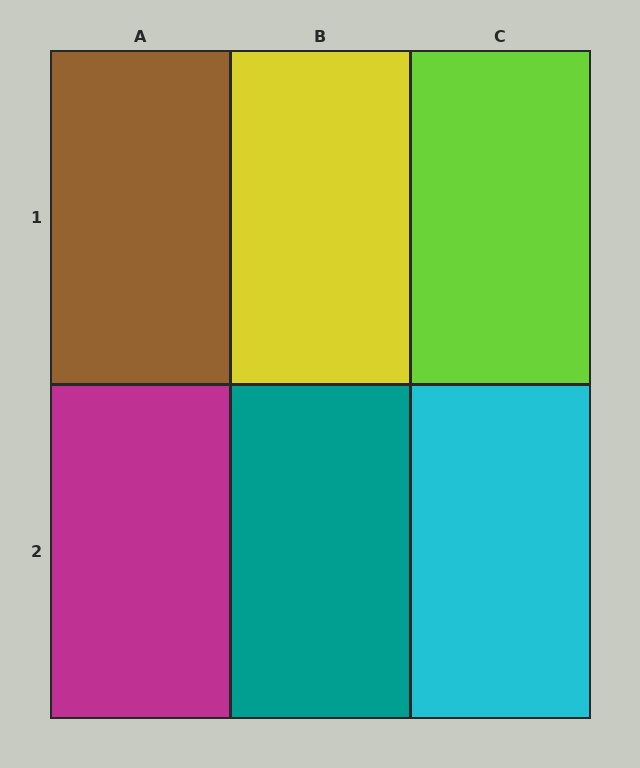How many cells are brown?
1 cell is brown.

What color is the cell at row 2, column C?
Cyan.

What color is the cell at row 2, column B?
Teal.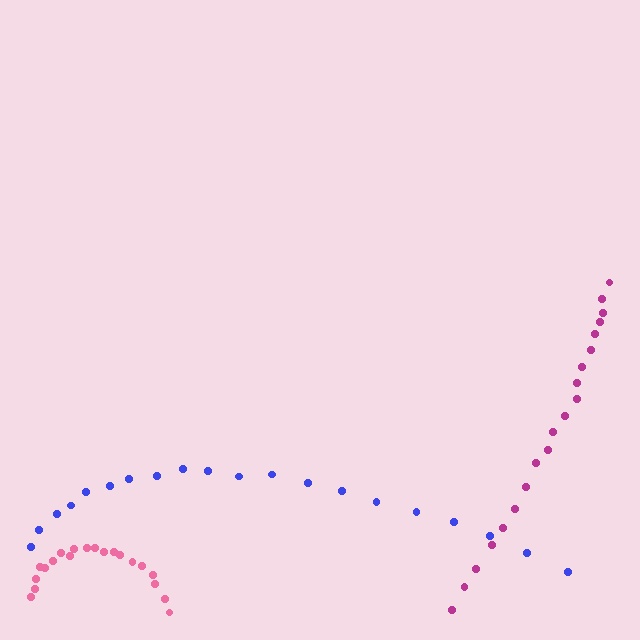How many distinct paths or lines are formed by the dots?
There are 3 distinct paths.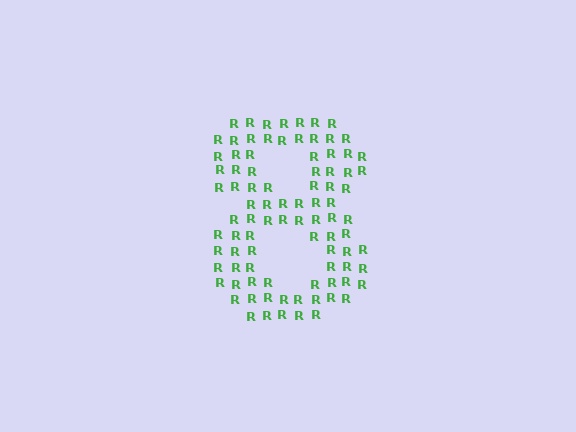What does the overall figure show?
The overall figure shows the digit 8.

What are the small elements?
The small elements are letter R's.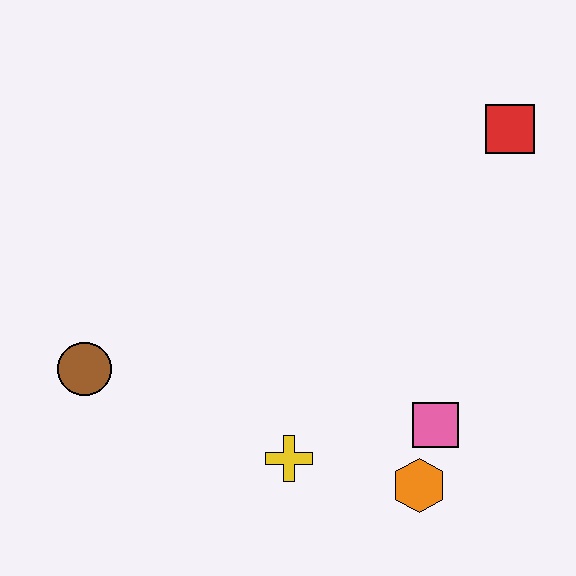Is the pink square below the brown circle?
Yes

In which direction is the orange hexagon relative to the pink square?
The orange hexagon is below the pink square.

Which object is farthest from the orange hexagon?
The red square is farthest from the orange hexagon.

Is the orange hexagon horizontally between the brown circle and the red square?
Yes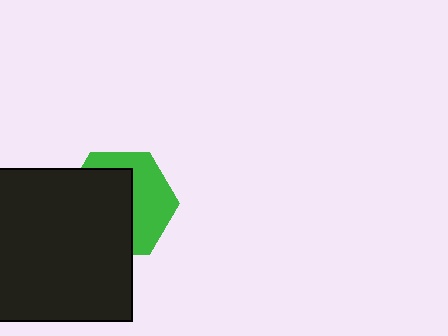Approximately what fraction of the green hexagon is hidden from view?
Roughly 57% of the green hexagon is hidden behind the black square.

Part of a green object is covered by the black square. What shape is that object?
It is a hexagon.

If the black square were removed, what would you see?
You would see the complete green hexagon.